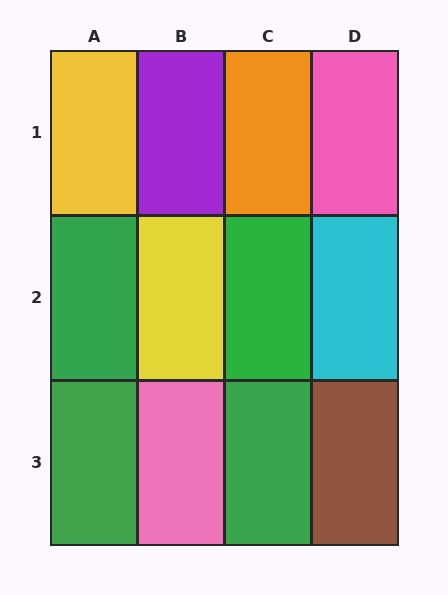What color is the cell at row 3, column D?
Brown.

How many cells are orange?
1 cell is orange.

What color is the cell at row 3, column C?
Green.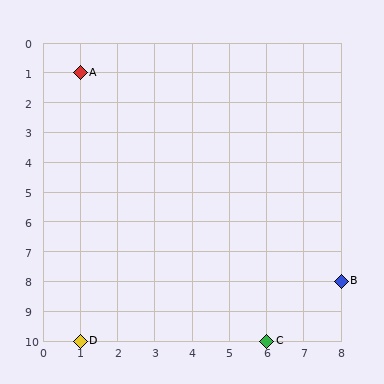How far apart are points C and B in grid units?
Points C and B are 2 columns and 2 rows apart (about 2.8 grid units diagonally).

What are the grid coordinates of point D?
Point D is at grid coordinates (1, 10).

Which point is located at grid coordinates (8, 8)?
Point B is at (8, 8).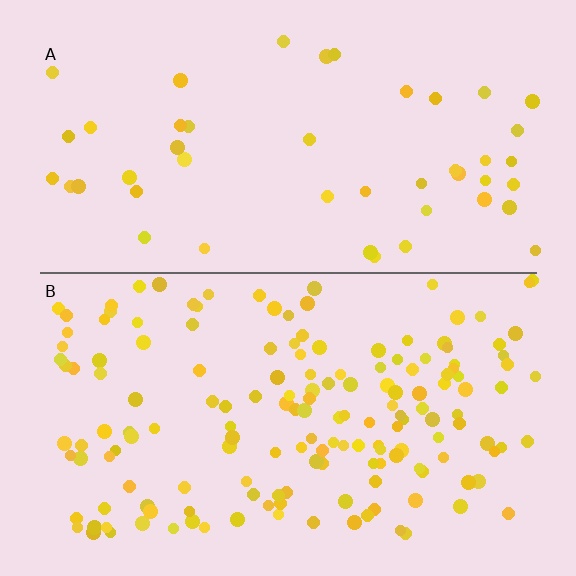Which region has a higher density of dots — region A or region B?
B (the bottom).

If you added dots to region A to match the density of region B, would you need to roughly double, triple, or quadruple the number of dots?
Approximately triple.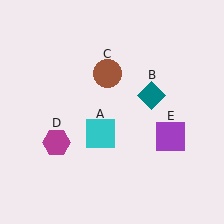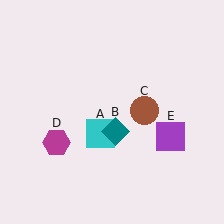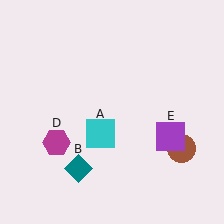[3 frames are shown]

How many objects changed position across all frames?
2 objects changed position: teal diamond (object B), brown circle (object C).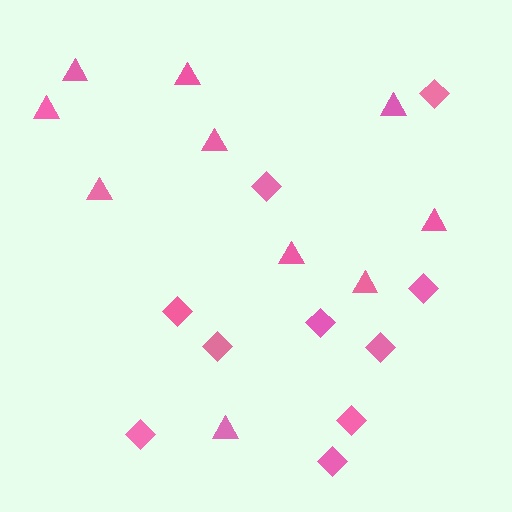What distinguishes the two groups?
There are 2 groups: one group of diamonds (10) and one group of triangles (10).